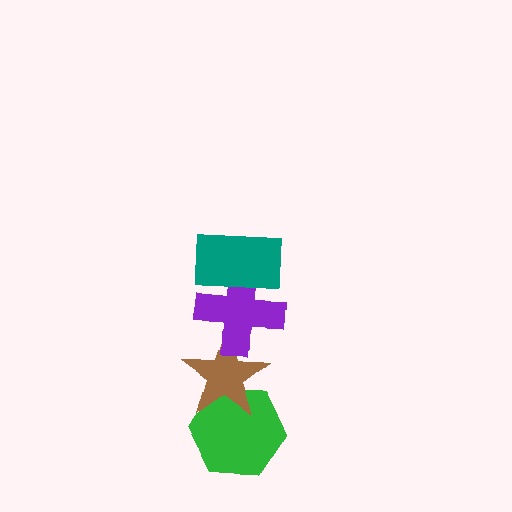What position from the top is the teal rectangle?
The teal rectangle is 1st from the top.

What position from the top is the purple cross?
The purple cross is 2nd from the top.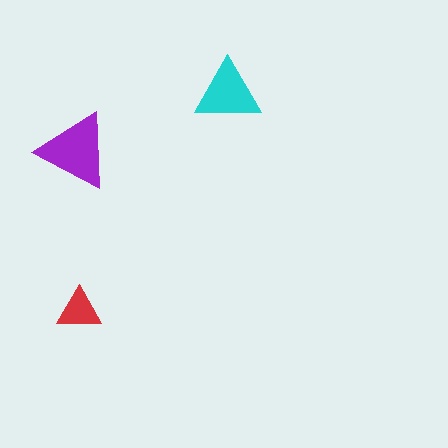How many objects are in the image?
There are 3 objects in the image.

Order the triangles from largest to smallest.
the purple one, the cyan one, the red one.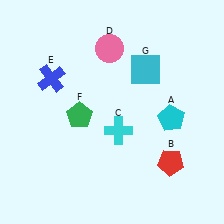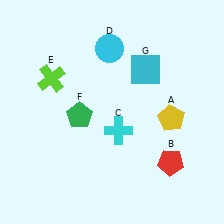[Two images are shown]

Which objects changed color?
A changed from cyan to yellow. D changed from pink to cyan. E changed from blue to lime.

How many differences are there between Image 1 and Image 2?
There are 3 differences between the two images.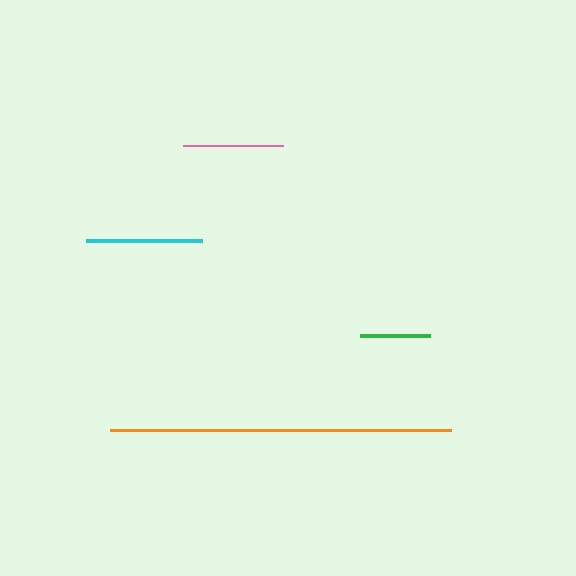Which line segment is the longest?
The orange line is the longest at approximately 341 pixels.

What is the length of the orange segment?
The orange segment is approximately 341 pixels long.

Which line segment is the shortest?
The green line is the shortest at approximately 70 pixels.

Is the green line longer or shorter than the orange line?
The orange line is longer than the green line.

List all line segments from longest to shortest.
From longest to shortest: orange, cyan, pink, green.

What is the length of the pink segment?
The pink segment is approximately 100 pixels long.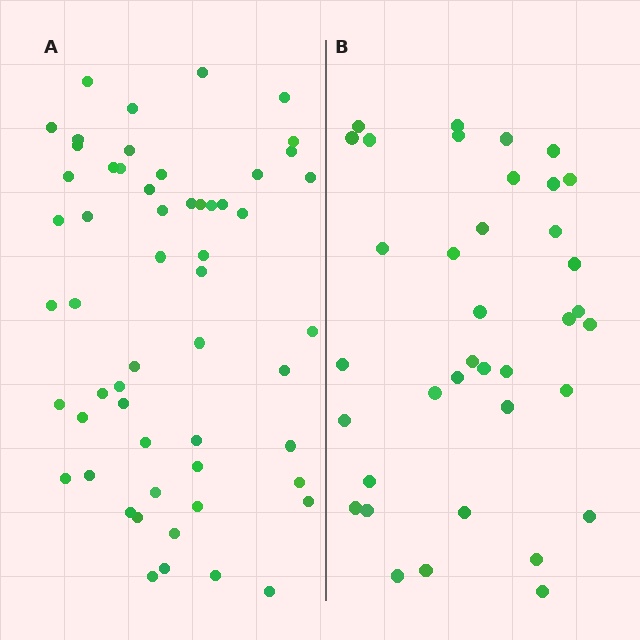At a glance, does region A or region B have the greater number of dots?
Region A (the left region) has more dots.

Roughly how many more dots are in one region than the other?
Region A has approximately 20 more dots than region B.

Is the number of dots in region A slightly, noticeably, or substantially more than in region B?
Region A has substantially more. The ratio is roughly 1.5 to 1.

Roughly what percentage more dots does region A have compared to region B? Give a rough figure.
About 50% more.